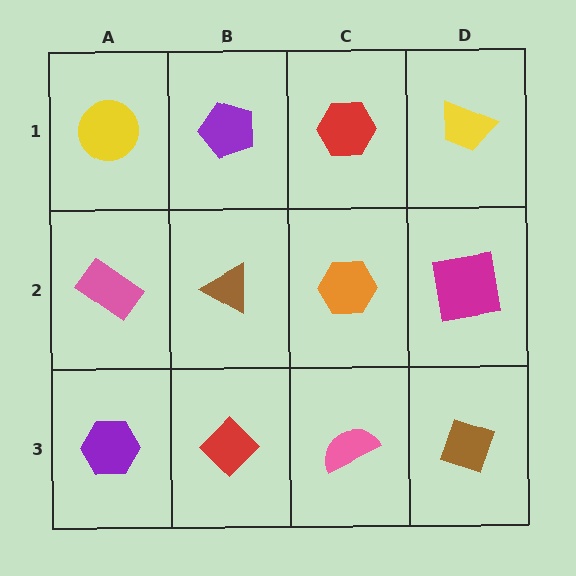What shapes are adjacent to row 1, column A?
A pink rectangle (row 2, column A), a purple pentagon (row 1, column B).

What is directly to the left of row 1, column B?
A yellow circle.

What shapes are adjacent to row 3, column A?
A pink rectangle (row 2, column A), a red diamond (row 3, column B).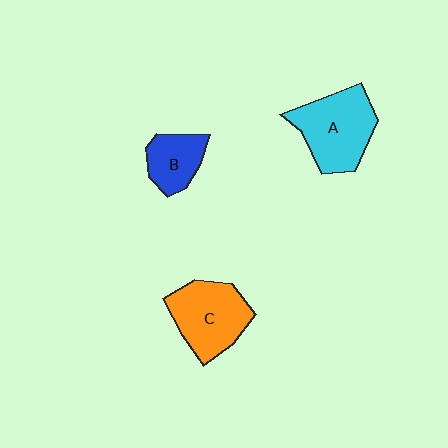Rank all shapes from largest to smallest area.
From largest to smallest: A (cyan), C (orange), B (blue).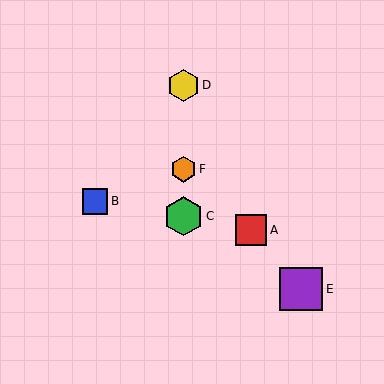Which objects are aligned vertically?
Objects C, D, F are aligned vertically.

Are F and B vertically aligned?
No, F is at x≈183 and B is at x≈95.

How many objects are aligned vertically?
3 objects (C, D, F) are aligned vertically.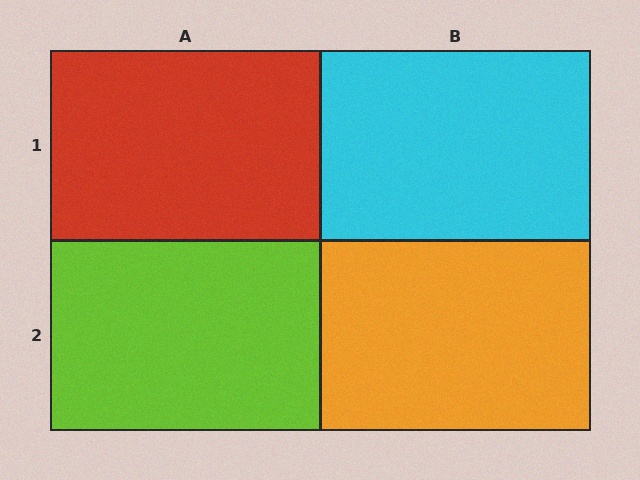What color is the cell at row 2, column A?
Lime.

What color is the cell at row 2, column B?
Orange.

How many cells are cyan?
1 cell is cyan.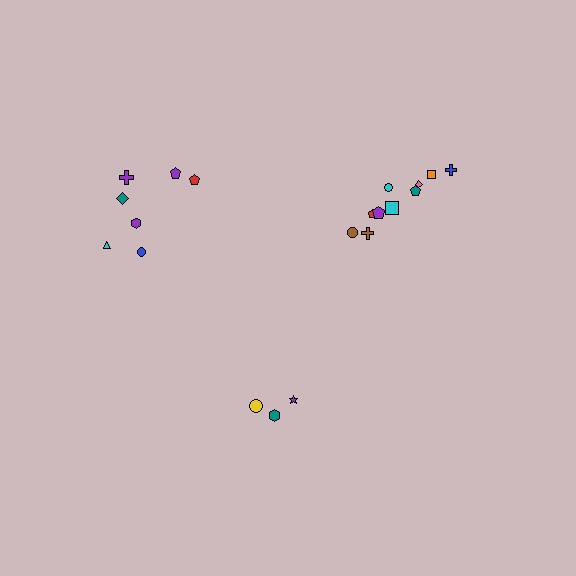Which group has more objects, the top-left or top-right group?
The top-right group.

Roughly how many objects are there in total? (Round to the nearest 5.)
Roughly 20 objects in total.